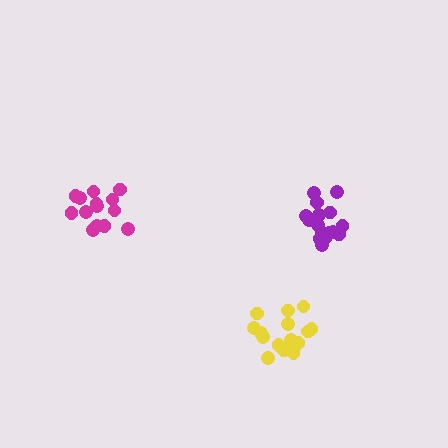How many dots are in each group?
Group 1: 15 dots, Group 2: 18 dots, Group 3: 15 dots (48 total).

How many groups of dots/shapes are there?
There are 3 groups.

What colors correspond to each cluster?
The clusters are colored: magenta, purple, yellow.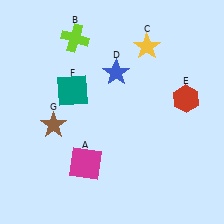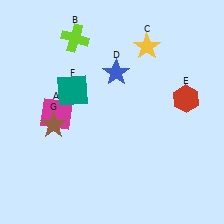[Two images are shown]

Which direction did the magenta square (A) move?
The magenta square (A) moved up.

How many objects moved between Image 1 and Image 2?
1 object moved between the two images.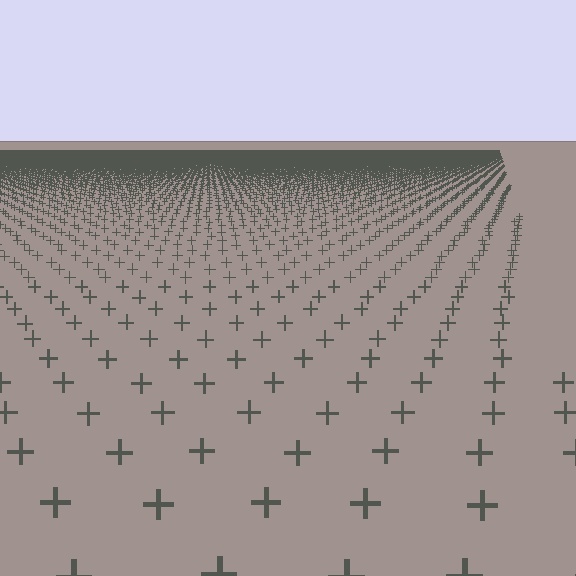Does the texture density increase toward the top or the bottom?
Density increases toward the top.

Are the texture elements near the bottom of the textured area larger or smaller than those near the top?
Larger. Near the bottom, elements are closer to the viewer and appear at a bigger on-screen size.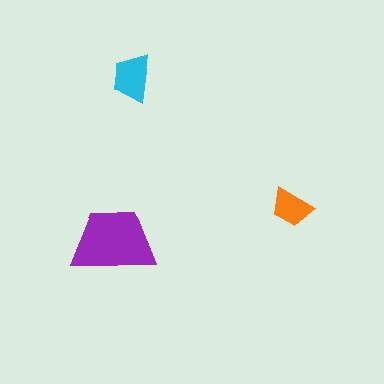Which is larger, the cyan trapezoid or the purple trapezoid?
The purple one.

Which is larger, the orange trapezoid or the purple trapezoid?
The purple one.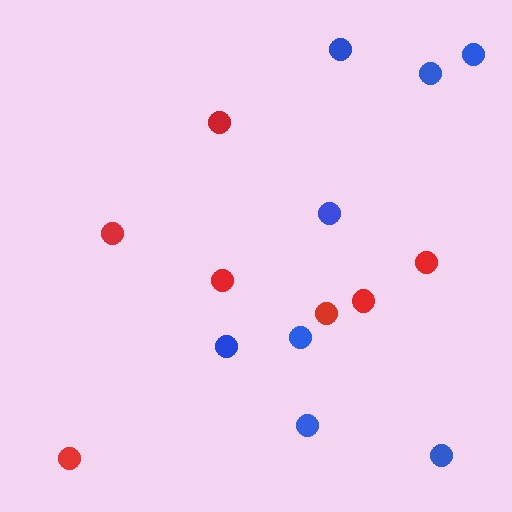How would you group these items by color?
There are 2 groups: one group of blue circles (8) and one group of red circles (7).